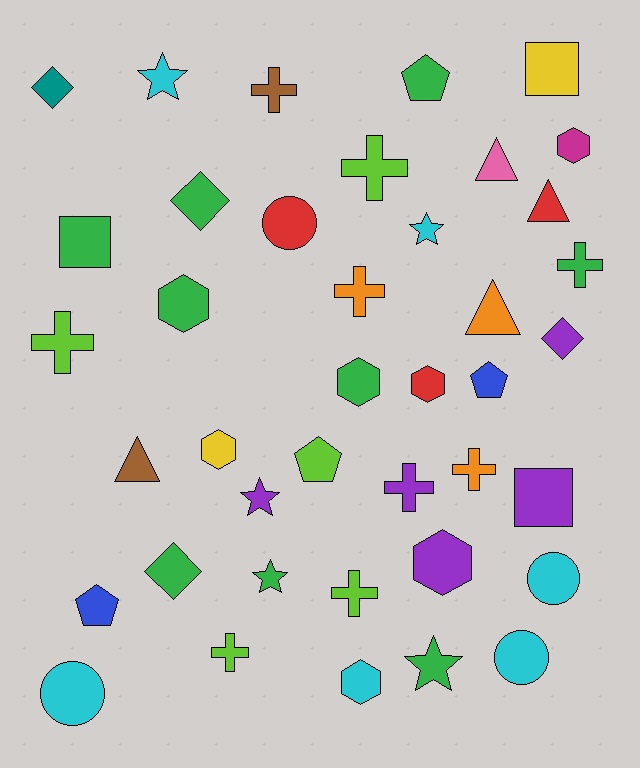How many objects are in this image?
There are 40 objects.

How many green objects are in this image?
There are 9 green objects.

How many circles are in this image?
There are 4 circles.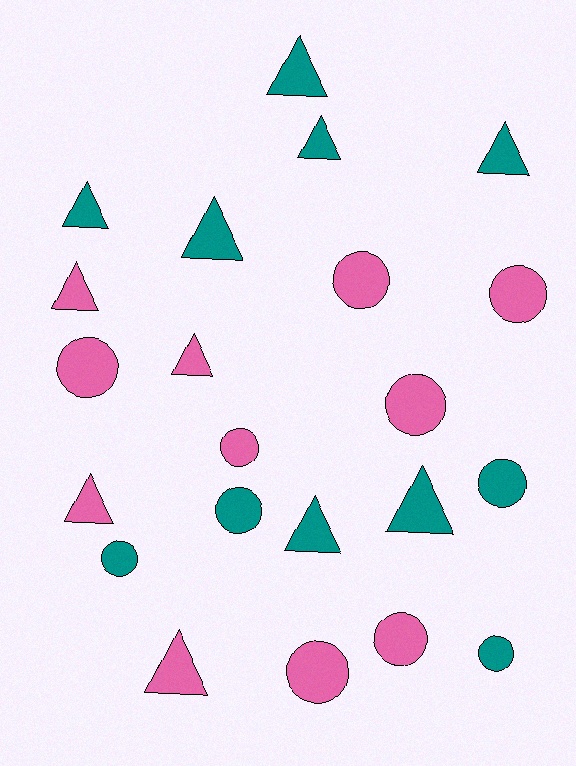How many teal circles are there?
There are 4 teal circles.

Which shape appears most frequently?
Triangle, with 11 objects.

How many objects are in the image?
There are 22 objects.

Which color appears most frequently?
Teal, with 11 objects.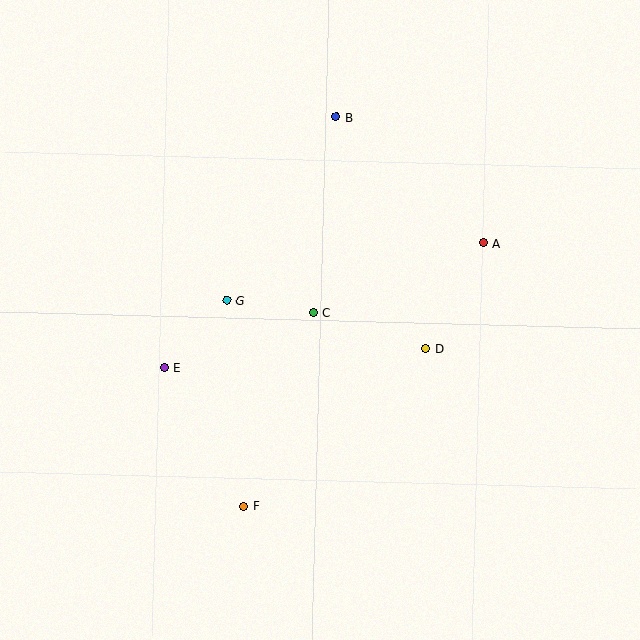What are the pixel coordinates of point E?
Point E is at (164, 368).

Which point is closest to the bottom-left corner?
Point F is closest to the bottom-left corner.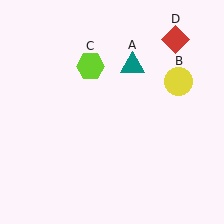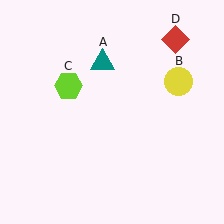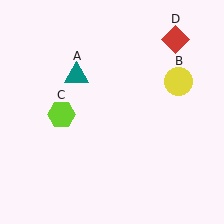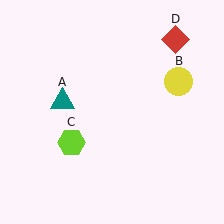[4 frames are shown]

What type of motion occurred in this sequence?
The teal triangle (object A), lime hexagon (object C) rotated counterclockwise around the center of the scene.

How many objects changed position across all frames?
2 objects changed position: teal triangle (object A), lime hexagon (object C).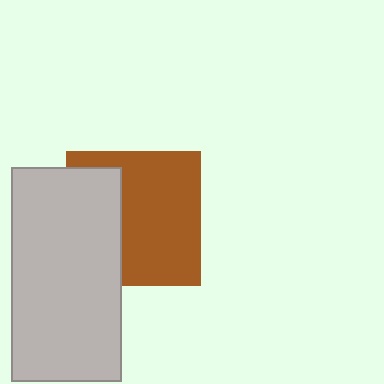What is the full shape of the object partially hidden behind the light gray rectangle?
The partially hidden object is a brown square.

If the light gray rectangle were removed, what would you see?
You would see the complete brown square.